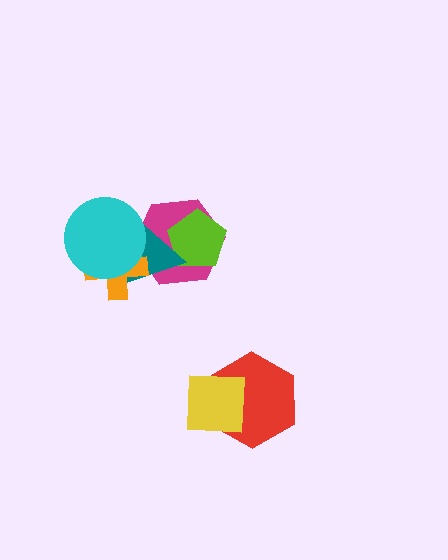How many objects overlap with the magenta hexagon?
4 objects overlap with the magenta hexagon.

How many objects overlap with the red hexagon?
1 object overlaps with the red hexagon.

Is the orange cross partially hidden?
Yes, it is partially covered by another shape.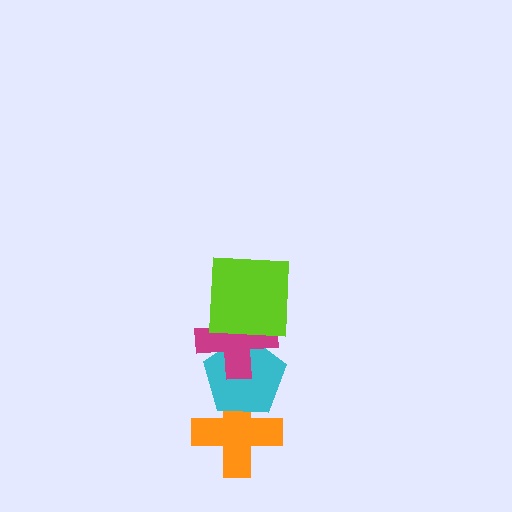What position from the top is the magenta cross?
The magenta cross is 2nd from the top.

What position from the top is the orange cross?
The orange cross is 4th from the top.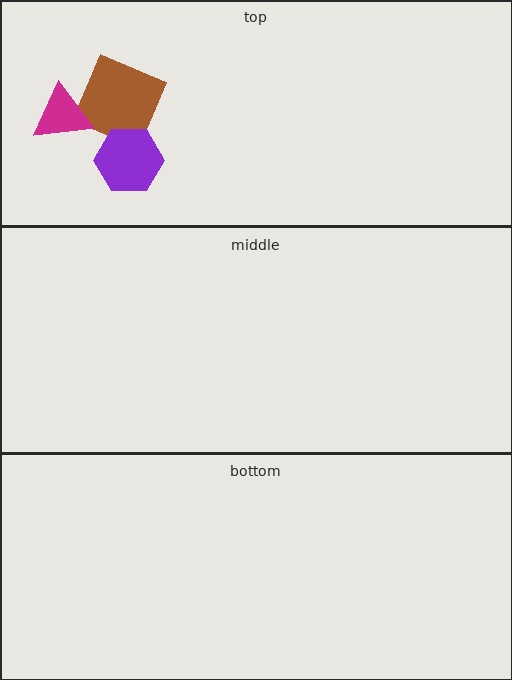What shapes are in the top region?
The brown square, the magenta triangle, the purple hexagon.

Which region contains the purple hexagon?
The top region.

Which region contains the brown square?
The top region.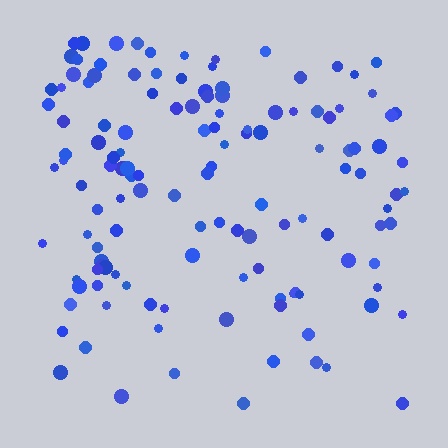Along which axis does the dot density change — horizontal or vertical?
Vertical.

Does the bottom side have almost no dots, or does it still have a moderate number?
Still a moderate number, just noticeably fewer than the top.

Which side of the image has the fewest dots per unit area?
The bottom.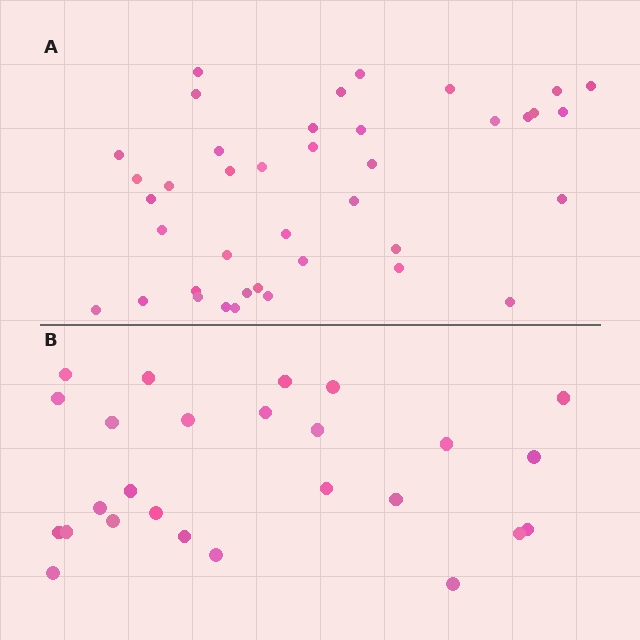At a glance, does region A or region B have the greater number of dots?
Region A (the top region) has more dots.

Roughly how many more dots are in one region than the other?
Region A has approximately 15 more dots than region B.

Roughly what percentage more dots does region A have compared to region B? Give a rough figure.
About 55% more.